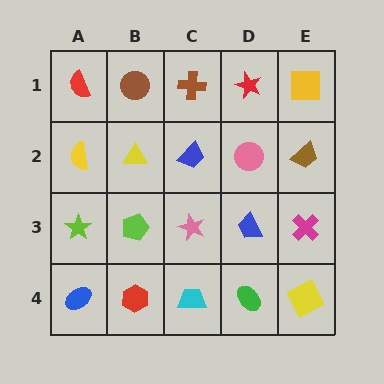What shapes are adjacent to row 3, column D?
A pink circle (row 2, column D), a green ellipse (row 4, column D), a pink star (row 3, column C), a magenta cross (row 3, column E).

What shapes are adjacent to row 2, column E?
A yellow square (row 1, column E), a magenta cross (row 3, column E), a pink circle (row 2, column D).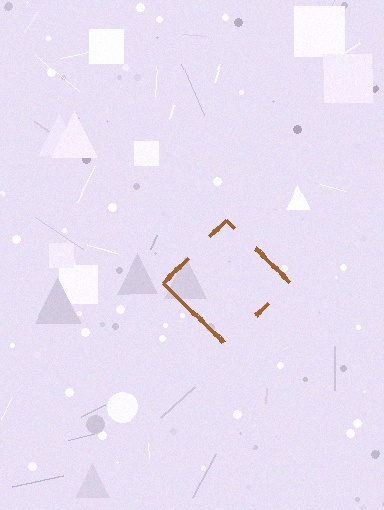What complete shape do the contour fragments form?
The contour fragments form a diamond.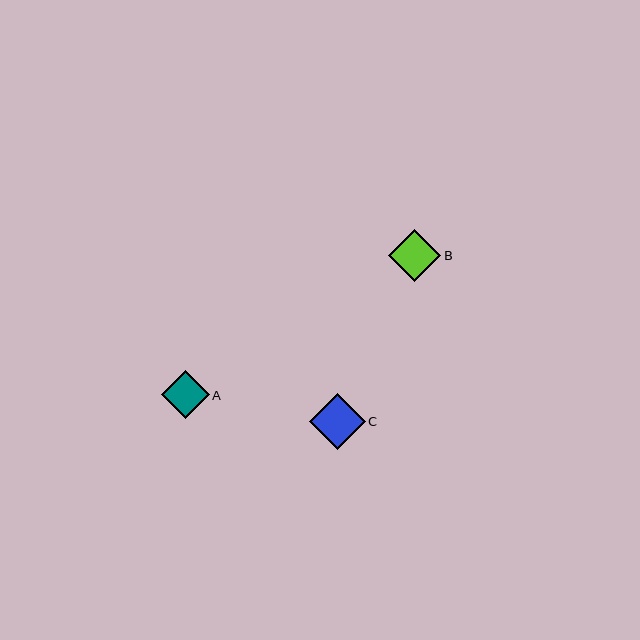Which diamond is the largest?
Diamond C is the largest with a size of approximately 56 pixels.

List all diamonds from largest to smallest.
From largest to smallest: C, B, A.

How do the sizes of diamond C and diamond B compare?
Diamond C and diamond B are approximately the same size.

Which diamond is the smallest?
Diamond A is the smallest with a size of approximately 48 pixels.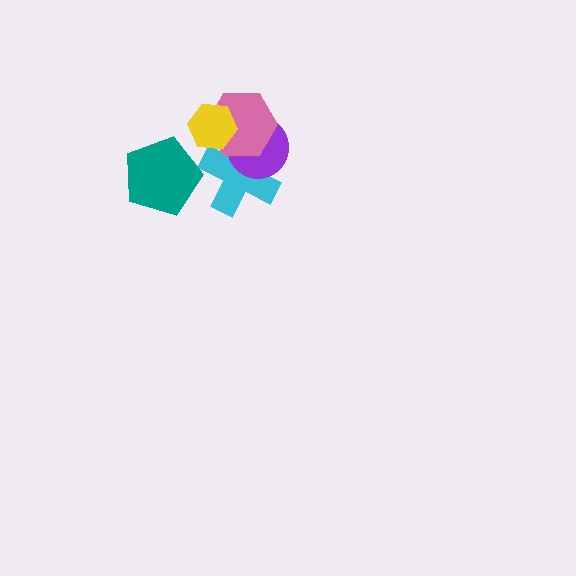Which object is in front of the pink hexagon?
The yellow hexagon is in front of the pink hexagon.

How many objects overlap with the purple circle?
3 objects overlap with the purple circle.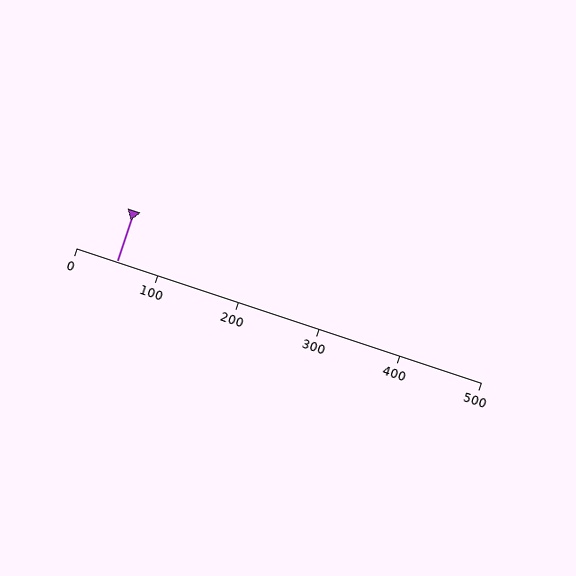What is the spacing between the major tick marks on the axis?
The major ticks are spaced 100 apart.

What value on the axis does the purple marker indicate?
The marker indicates approximately 50.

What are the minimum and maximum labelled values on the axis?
The axis runs from 0 to 500.